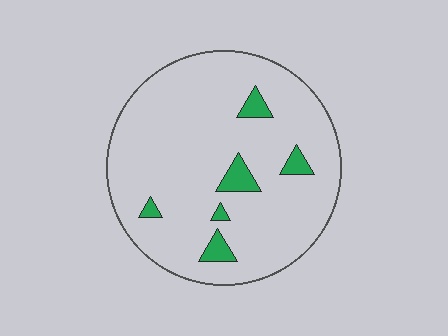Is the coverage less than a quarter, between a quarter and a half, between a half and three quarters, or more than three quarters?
Less than a quarter.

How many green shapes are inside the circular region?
6.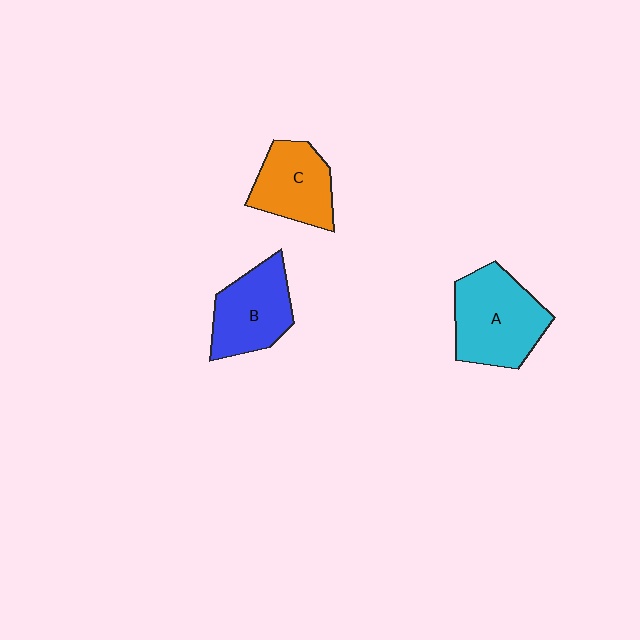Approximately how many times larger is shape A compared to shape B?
Approximately 1.3 times.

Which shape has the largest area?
Shape A (cyan).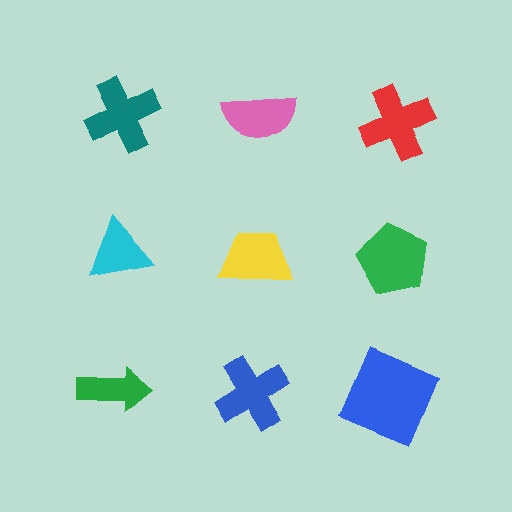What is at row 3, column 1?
A green arrow.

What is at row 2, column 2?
A yellow trapezoid.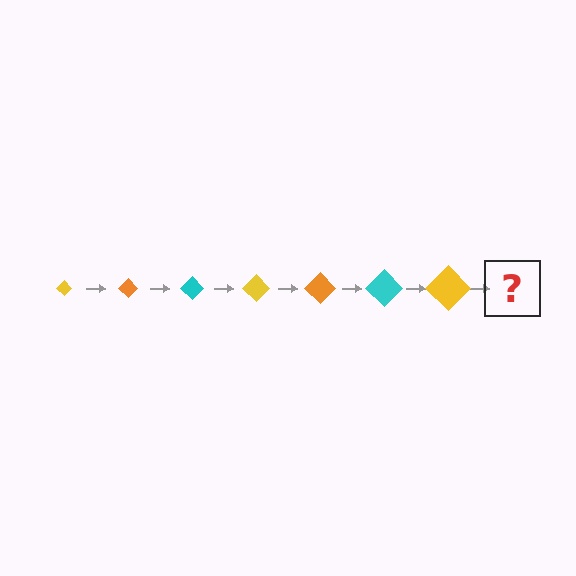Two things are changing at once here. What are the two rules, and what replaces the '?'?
The two rules are that the diamond grows larger each step and the color cycles through yellow, orange, and cyan. The '?' should be an orange diamond, larger than the previous one.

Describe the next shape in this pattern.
It should be an orange diamond, larger than the previous one.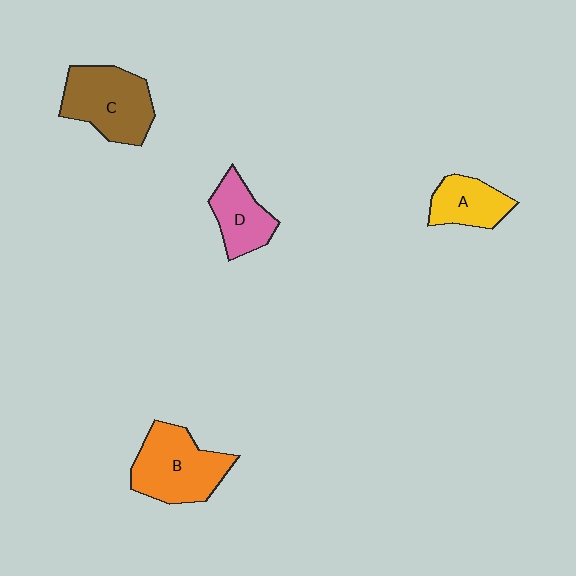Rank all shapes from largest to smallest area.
From largest to smallest: B (orange), C (brown), D (pink), A (yellow).